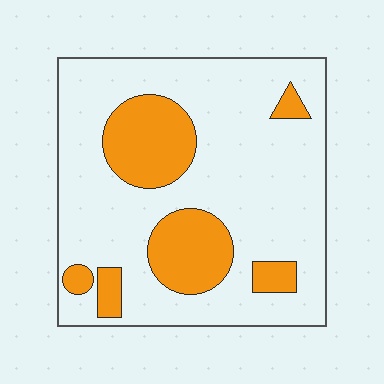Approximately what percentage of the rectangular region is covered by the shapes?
Approximately 25%.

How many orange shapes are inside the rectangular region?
6.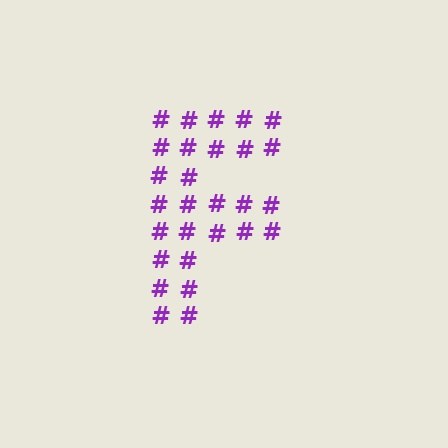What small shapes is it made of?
It is made of small hash symbols.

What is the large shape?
The large shape is the letter F.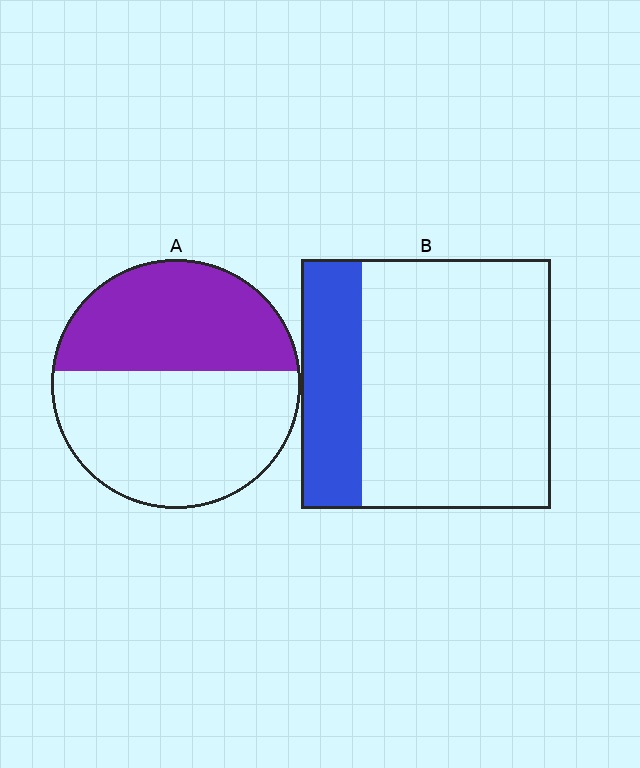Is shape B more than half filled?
No.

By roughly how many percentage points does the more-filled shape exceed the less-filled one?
By roughly 20 percentage points (A over B).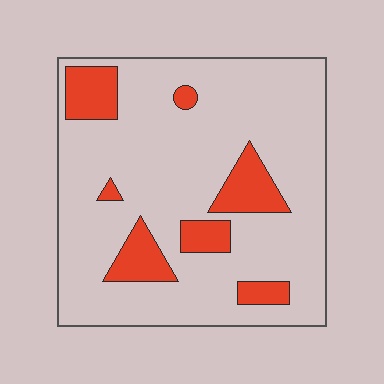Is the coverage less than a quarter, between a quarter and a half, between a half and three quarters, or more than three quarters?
Less than a quarter.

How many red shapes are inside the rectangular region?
7.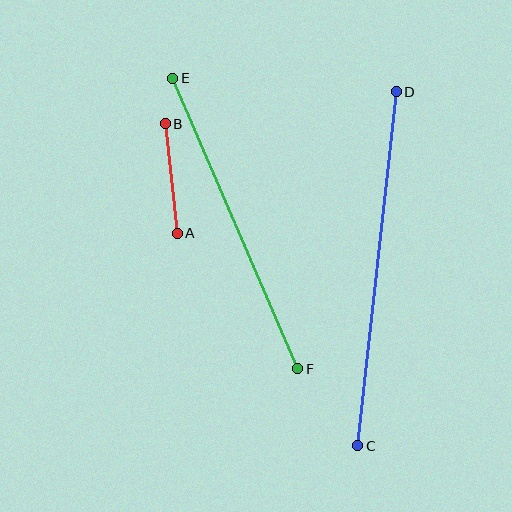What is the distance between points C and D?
The distance is approximately 356 pixels.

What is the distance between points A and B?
The distance is approximately 110 pixels.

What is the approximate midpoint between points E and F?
The midpoint is at approximately (235, 223) pixels.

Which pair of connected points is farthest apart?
Points C and D are farthest apart.